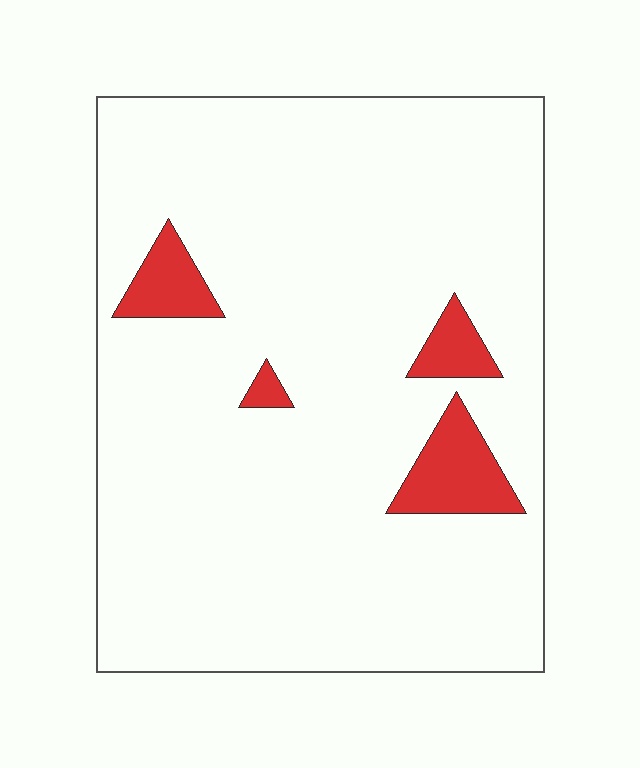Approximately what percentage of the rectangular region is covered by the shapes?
Approximately 10%.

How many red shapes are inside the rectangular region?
4.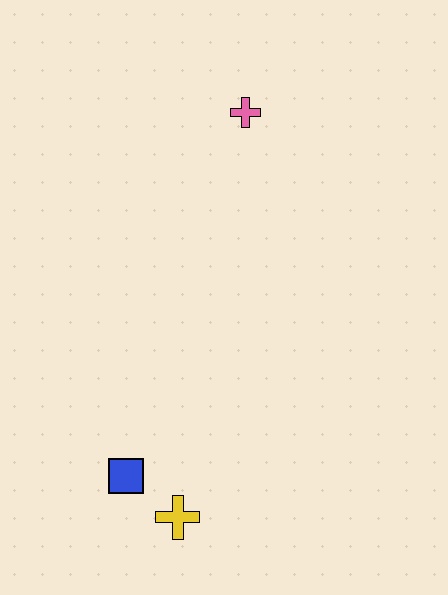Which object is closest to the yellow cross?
The blue square is closest to the yellow cross.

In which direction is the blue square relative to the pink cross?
The blue square is below the pink cross.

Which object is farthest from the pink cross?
The yellow cross is farthest from the pink cross.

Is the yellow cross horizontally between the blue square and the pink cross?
Yes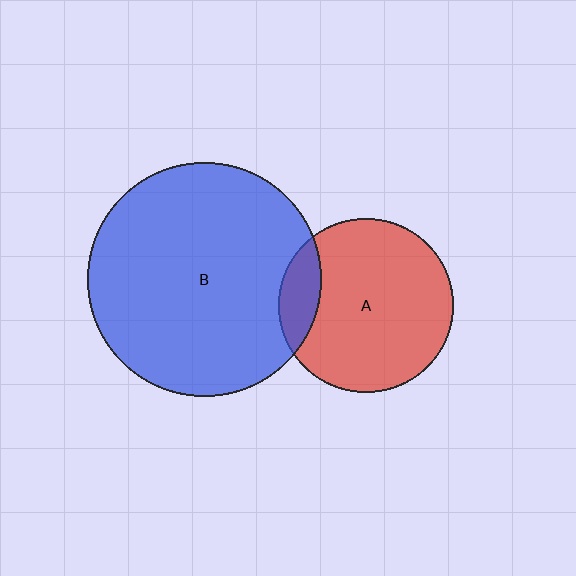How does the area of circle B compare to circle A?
Approximately 1.8 times.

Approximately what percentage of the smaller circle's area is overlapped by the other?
Approximately 15%.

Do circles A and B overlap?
Yes.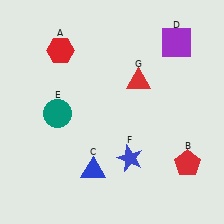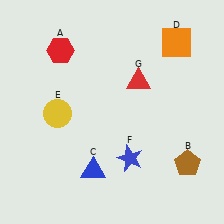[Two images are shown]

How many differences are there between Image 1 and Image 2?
There are 3 differences between the two images.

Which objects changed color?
B changed from red to brown. D changed from purple to orange. E changed from teal to yellow.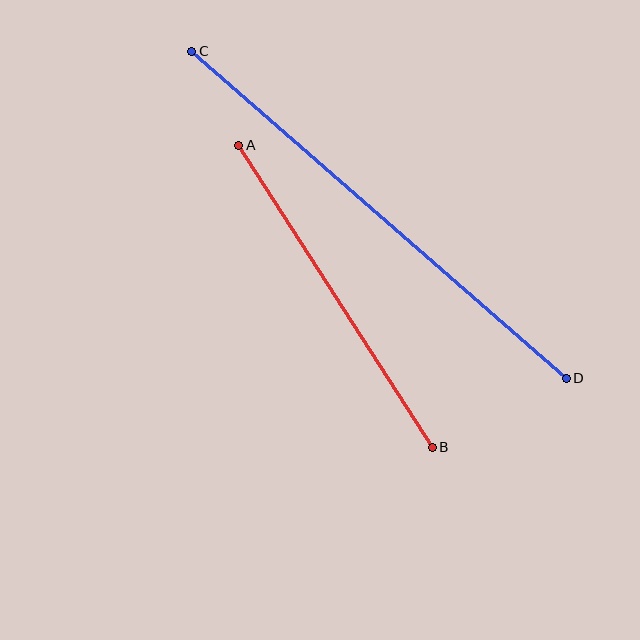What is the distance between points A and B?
The distance is approximately 359 pixels.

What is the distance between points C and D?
The distance is approximately 497 pixels.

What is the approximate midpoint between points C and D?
The midpoint is at approximately (379, 215) pixels.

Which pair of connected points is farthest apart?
Points C and D are farthest apart.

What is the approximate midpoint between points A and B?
The midpoint is at approximately (336, 296) pixels.